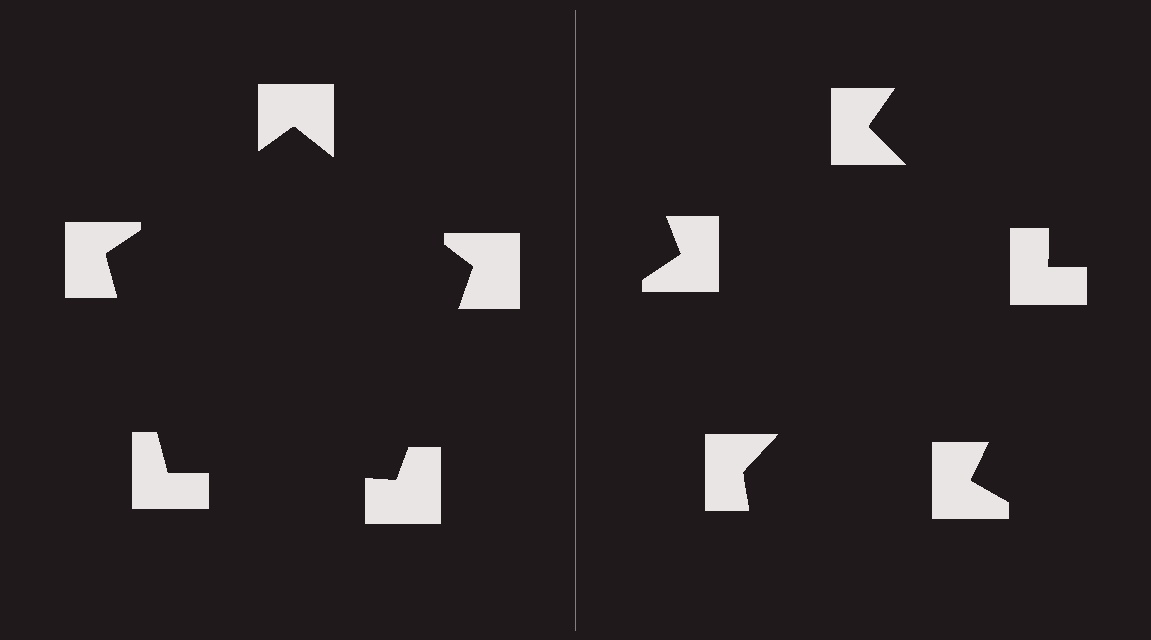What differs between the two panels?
The notched squares are positioned identically on both sides; only the wedge orientations differ. On the left they align to a pentagon; on the right they are misaligned.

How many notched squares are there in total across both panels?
10 — 5 on each side.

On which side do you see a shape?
An illusory pentagon appears on the left side. On the right side the wedge cuts are rotated, so no coherent shape forms.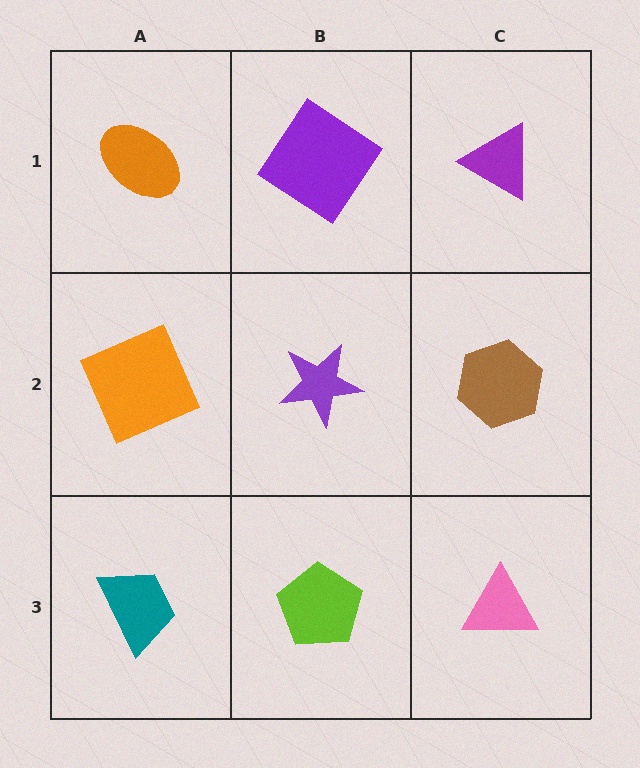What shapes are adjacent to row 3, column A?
An orange square (row 2, column A), a lime pentagon (row 3, column B).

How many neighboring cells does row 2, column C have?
3.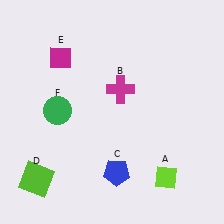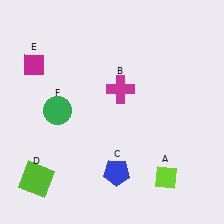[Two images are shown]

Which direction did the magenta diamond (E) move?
The magenta diamond (E) moved left.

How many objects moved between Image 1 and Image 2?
1 object moved between the two images.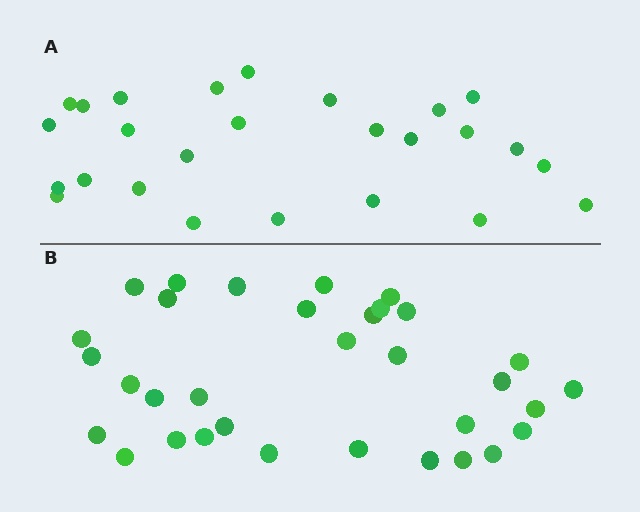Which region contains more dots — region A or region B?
Region B (the bottom region) has more dots.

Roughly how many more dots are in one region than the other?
Region B has roughly 8 or so more dots than region A.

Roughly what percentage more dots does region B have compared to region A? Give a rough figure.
About 25% more.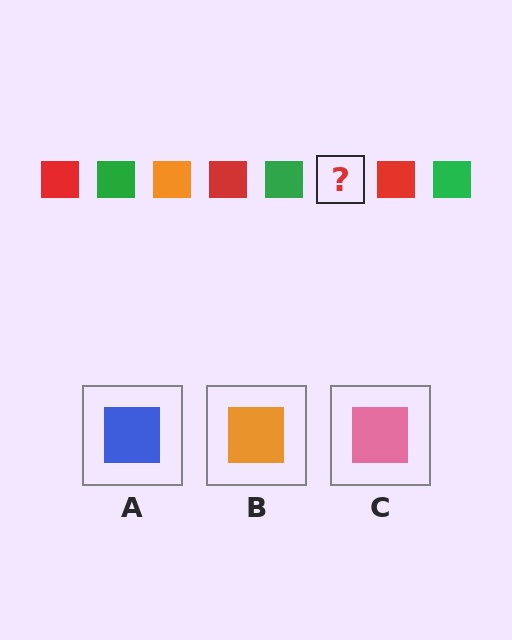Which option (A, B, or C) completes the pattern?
B.